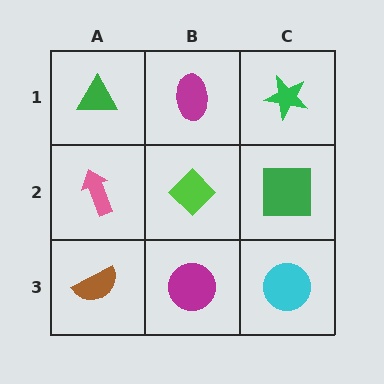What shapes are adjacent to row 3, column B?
A lime diamond (row 2, column B), a brown semicircle (row 3, column A), a cyan circle (row 3, column C).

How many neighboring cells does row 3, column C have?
2.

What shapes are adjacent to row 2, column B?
A magenta ellipse (row 1, column B), a magenta circle (row 3, column B), a pink arrow (row 2, column A), a green square (row 2, column C).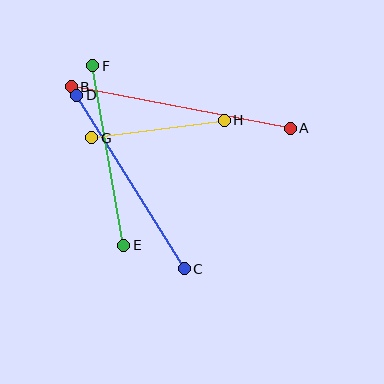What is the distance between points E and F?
The distance is approximately 183 pixels.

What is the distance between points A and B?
The distance is approximately 223 pixels.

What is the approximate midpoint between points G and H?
The midpoint is at approximately (158, 129) pixels.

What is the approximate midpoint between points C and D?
The midpoint is at approximately (130, 182) pixels.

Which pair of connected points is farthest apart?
Points A and B are farthest apart.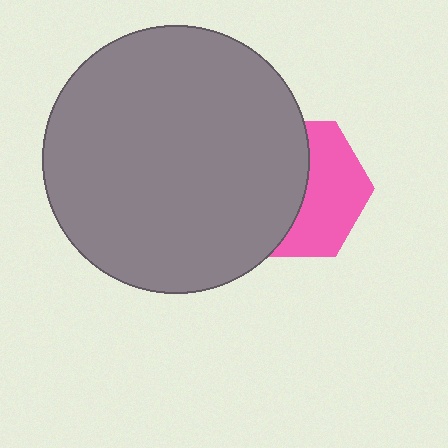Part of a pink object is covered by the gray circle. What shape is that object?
It is a hexagon.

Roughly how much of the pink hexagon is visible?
About half of it is visible (roughly 47%).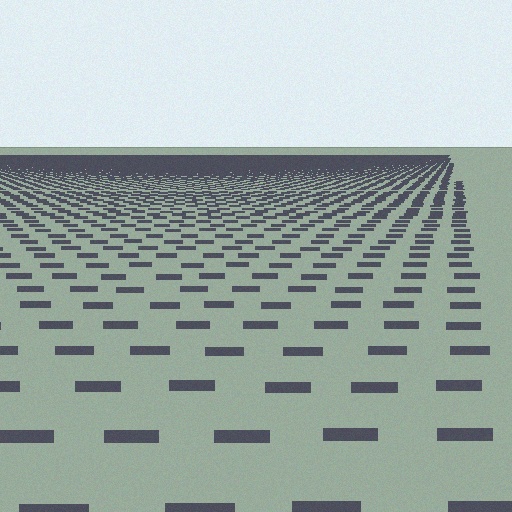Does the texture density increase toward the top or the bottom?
Density increases toward the top.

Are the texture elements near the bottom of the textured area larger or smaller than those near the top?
Larger. Near the bottom, elements are closer to the viewer and appear at a bigger on-screen size.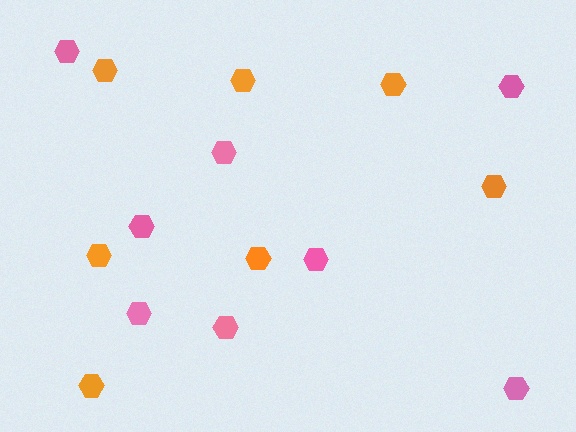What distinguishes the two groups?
There are 2 groups: one group of pink hexagons (8) and one group of orange hexagons (7).